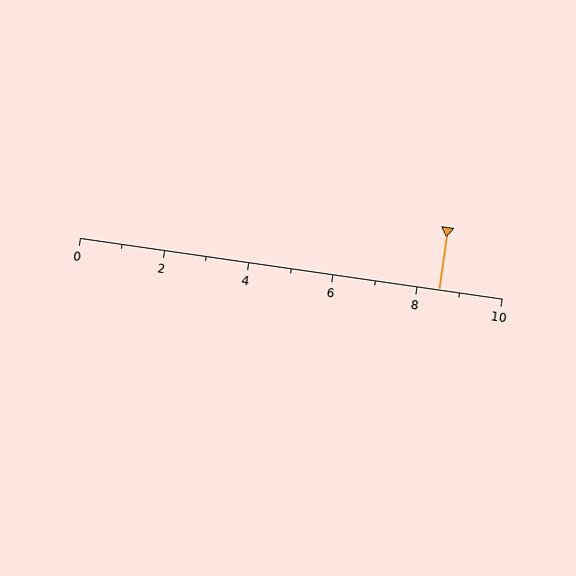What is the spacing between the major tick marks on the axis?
The major ticks are spaced 2 apart.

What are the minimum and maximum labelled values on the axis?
The axis runs from 0 to 10.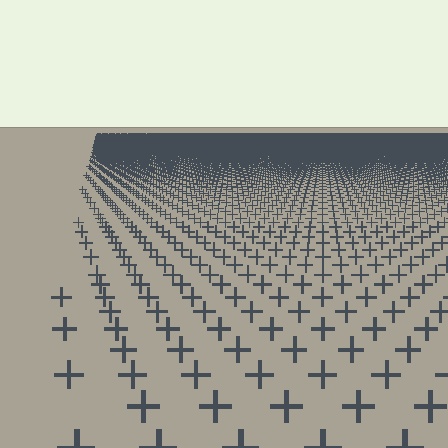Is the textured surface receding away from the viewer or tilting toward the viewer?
The surface is receding away from the viewer. Texture elements get smaller and denser toward the top.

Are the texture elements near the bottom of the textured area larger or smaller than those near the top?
Larger. Near the bottom, elements are closer to the viewer and appear at a bigger on-screen size.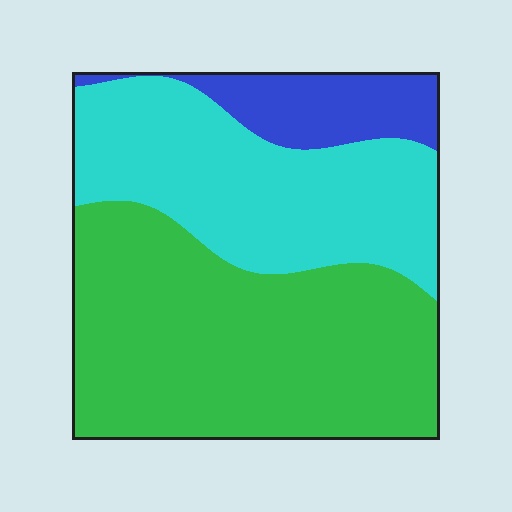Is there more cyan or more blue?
Cyan.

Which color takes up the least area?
Blue, at roughly 10%.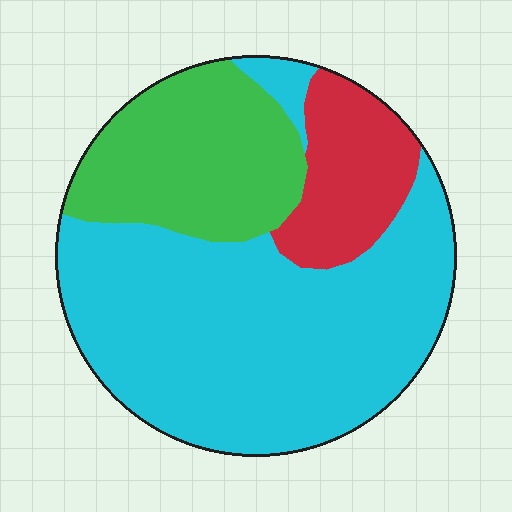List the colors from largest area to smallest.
From largest to smallest: cyan, green, red.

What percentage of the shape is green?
Green takes up less than a quarter of the shape.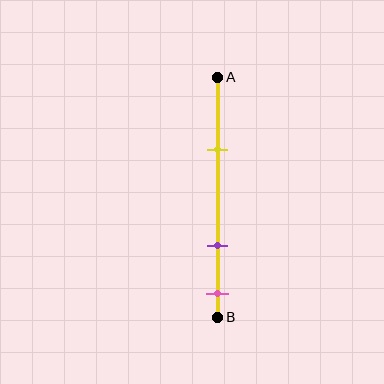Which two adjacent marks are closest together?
The purple and pink marks are the closest adjacent pair.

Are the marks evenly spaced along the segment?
No, the marks are not evenly spaced.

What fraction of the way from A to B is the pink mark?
The pink mark is approximately 90% (0.9) of the way from A to B.